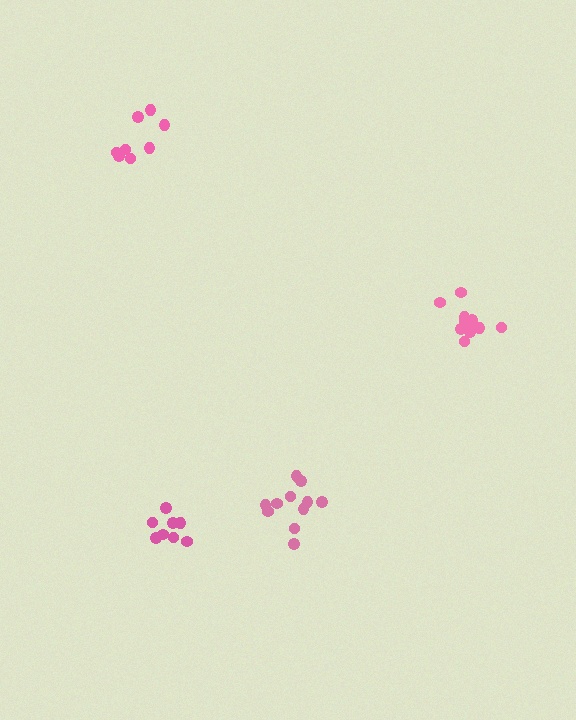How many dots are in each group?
Group 1: 11 dots, Group 2: 12 dots, Group 3: 8 dots, Group 4: 8 dots (39 total).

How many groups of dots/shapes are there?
There are 4 groups.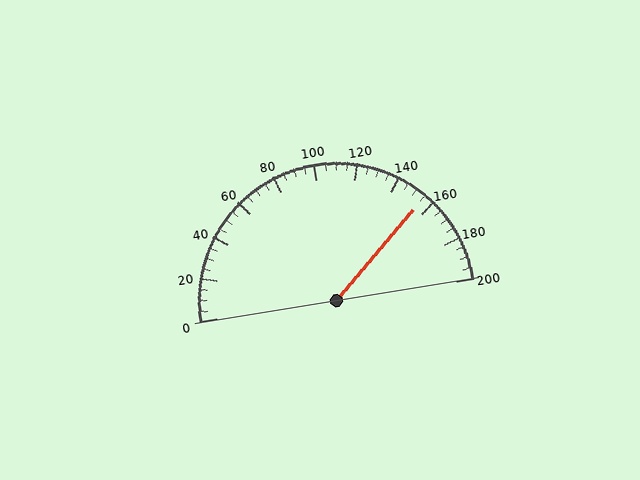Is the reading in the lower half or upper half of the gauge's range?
The reading is in the upper half of the range (0 to 200).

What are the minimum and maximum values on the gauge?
The gauge ranges from 0 to 200.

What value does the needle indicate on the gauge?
The needle indicates approximately 155.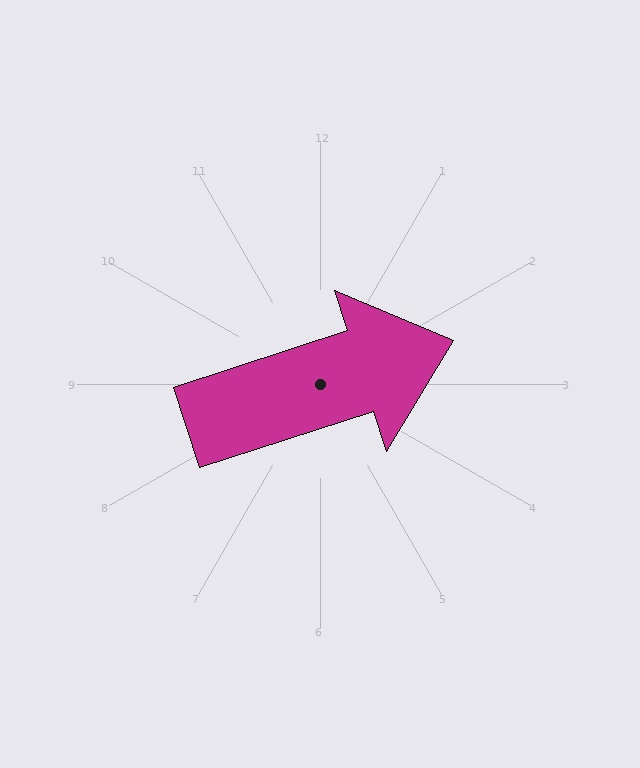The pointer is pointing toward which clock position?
Roughly 2 o'clock.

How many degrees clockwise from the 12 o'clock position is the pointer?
Approximately 72 degrees.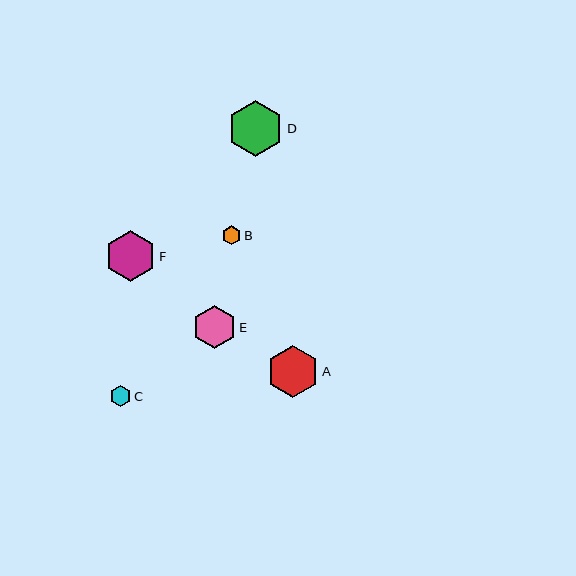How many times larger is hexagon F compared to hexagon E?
Hexagon F is approximately 1.2 times the size of hexagon E.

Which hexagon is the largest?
Hexagon D is the largest with a size of approximately 56 pixels.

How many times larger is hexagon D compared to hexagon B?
Hexagon D is approximately 2.9 times the size of hexagon B.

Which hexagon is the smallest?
Hexagon B is the smallest with a size of approximately 19 pixels.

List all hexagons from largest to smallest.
From largest to smallest: D, A, F, E, C, B.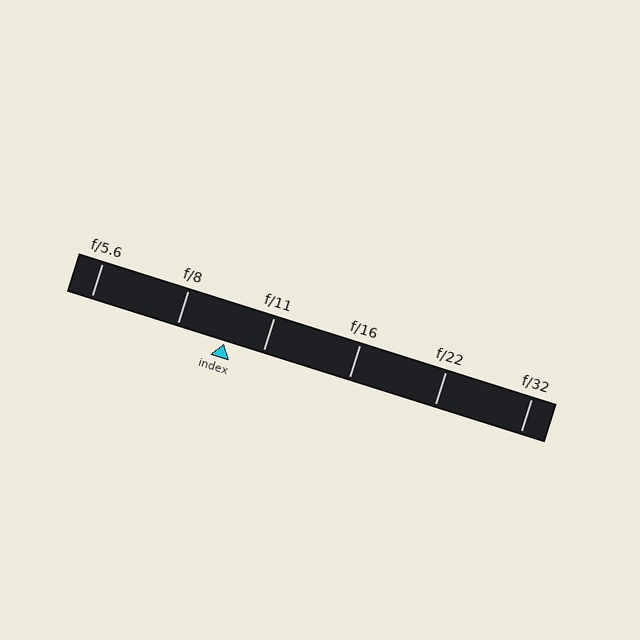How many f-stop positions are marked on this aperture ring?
There are 6 f-stop positions marked.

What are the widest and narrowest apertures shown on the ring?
The widest aperture shown is f/5.6 and the narrowest is f/32.